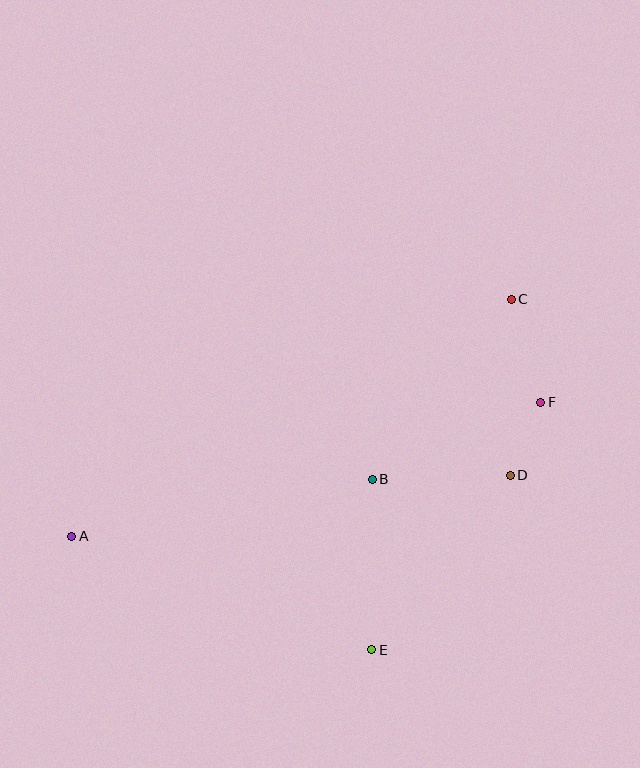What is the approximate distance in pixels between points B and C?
The distance between B and C is approximately 227 pixels.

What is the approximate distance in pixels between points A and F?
The distance between A and F is approximately 488 pixels.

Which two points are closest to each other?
Points D and F are closest to each other.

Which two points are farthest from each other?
Points A and C are farthest from each other.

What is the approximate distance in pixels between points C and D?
The distance between C and D is approximately 176 pixels.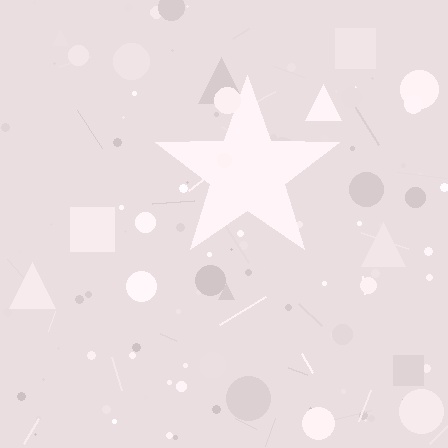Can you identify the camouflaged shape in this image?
The camouflaged shape is a star.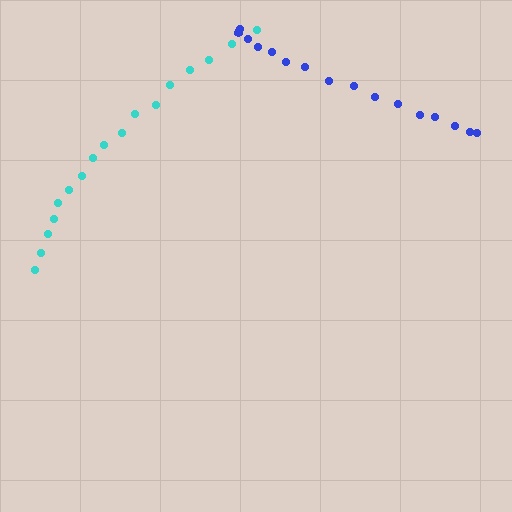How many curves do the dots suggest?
There are 2 distinct paths.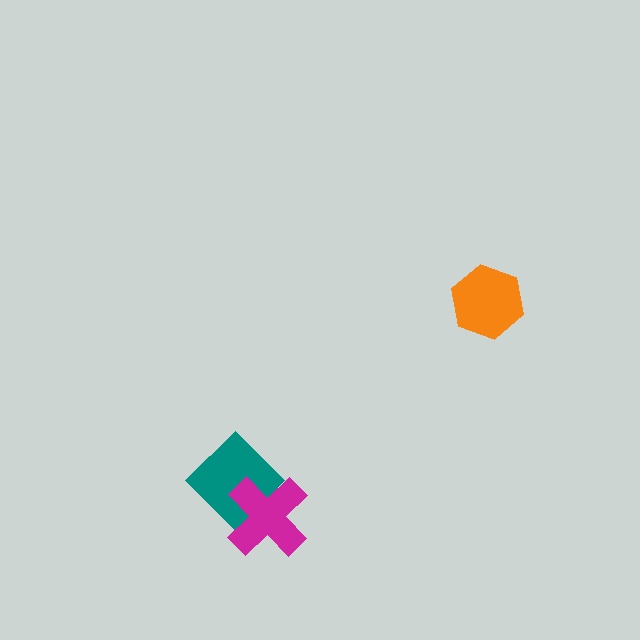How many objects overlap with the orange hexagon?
0 objects overlap with the orange hexagon.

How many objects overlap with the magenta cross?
1 object overlaps with the magenta cross.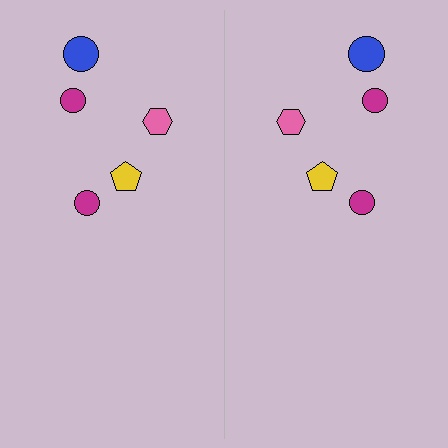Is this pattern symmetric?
Yes, this pattern has bilateral (reflection) symmetry.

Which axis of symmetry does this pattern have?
The pattern has a vertical axis of symmetry running through the center of the image.